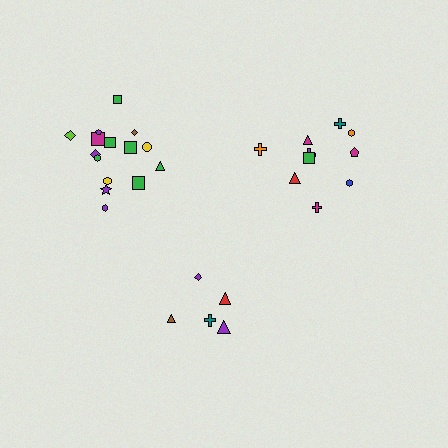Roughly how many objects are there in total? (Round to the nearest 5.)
Roughly 30 objects in total.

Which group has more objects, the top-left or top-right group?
The top-left group.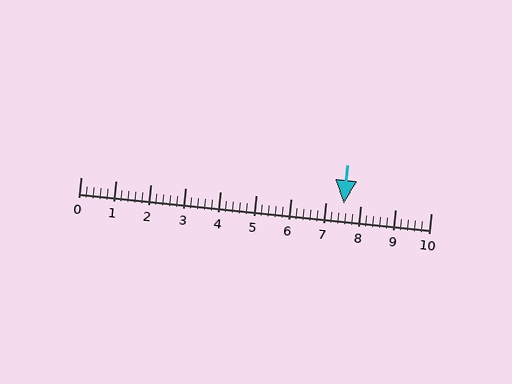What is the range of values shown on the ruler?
The ruler shows values from 0 to 10.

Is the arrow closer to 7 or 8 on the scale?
The arrow is closer to 8.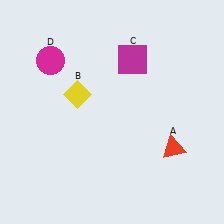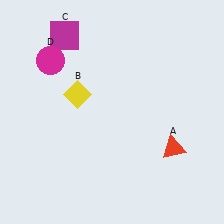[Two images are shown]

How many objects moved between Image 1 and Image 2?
1 object moved between the two images.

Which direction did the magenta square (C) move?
The magenta square (C) moved left.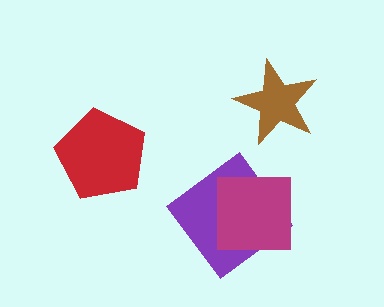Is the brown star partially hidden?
No, no other shape covers it.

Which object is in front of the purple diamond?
The magenta square is in front of the purple diamond.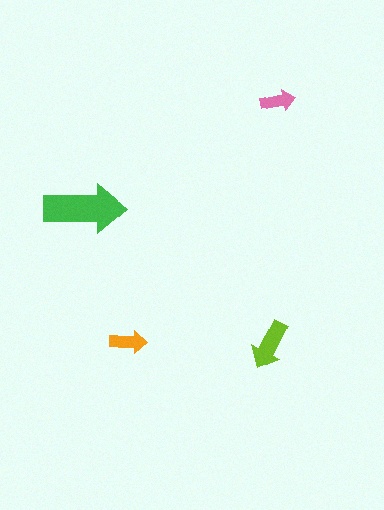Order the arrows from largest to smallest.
the green one, the lime one, the orange one, the pink one.